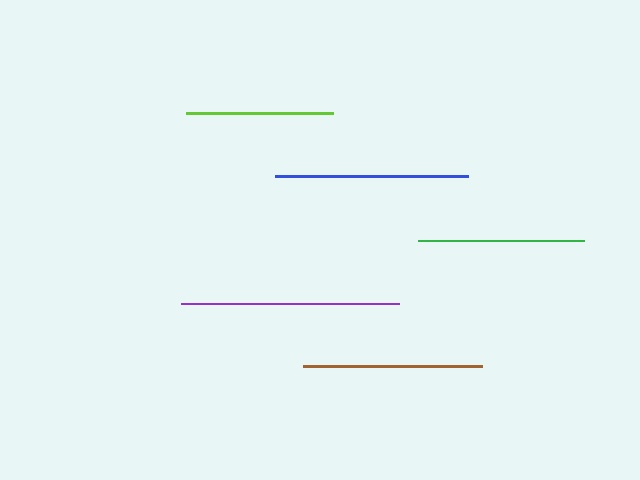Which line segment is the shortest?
The lime line is the shortest at approximately 147 pixels.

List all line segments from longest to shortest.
From longest to shortest: purple, blue, brown, green, lime.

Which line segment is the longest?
The purple line is the longest at approximately 218 pixels.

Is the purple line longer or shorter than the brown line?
The purple line is longer than the brown line.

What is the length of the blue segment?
The blue segment is approximately 193 pixels long.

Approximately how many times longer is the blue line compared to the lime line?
The blue line is approximately 1.3 times the length of the lime line.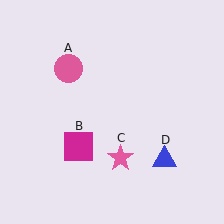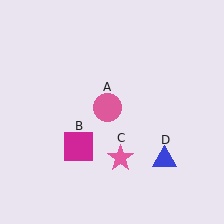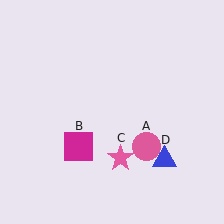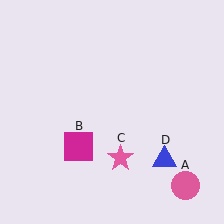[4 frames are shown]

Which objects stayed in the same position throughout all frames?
Magenta square (object B) and pink star (object C) and blue triangle (object D) remained stationary.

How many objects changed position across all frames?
1 object changed position: pink circle (object A).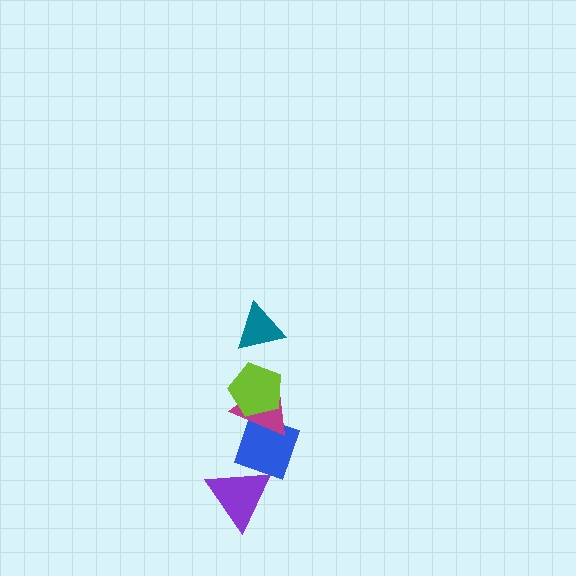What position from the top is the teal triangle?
The teal triangle is 1st from the top.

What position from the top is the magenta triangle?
The magenta triangle is 3rd from the top.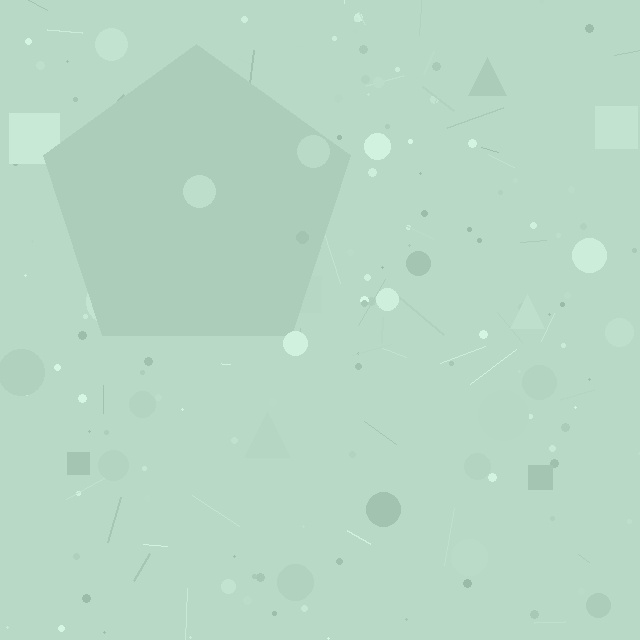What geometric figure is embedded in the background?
A pentagon is embedded in the background.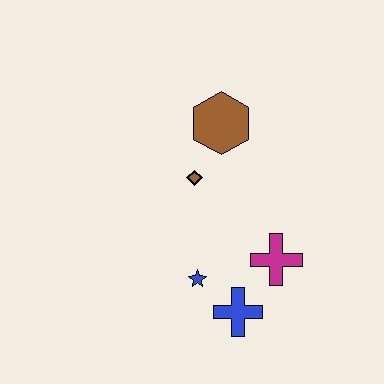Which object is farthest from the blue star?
The brown hexagon is farthest from the blue star.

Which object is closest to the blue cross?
The blue star is closest to the blue cross.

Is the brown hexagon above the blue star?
Yes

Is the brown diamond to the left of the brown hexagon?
Yes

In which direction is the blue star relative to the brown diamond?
The blue star is below the brown diamond.